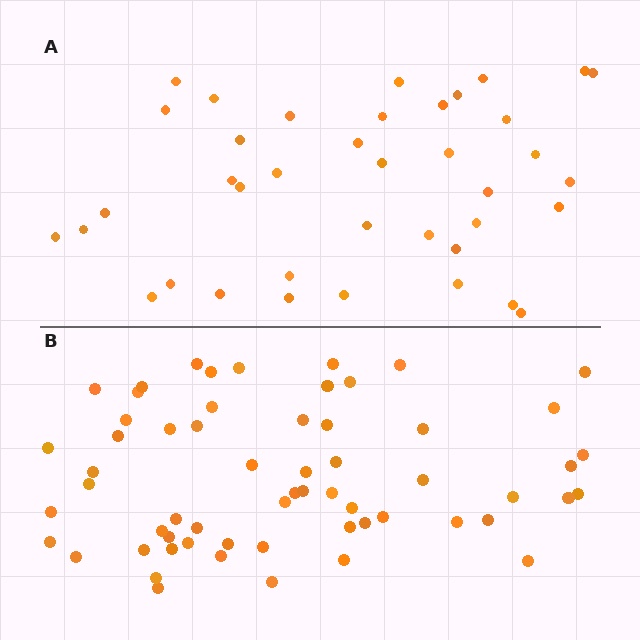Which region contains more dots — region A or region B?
Region B (the bottom region) has more dots.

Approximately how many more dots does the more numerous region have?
Region B has approximately 20 more dots than region A.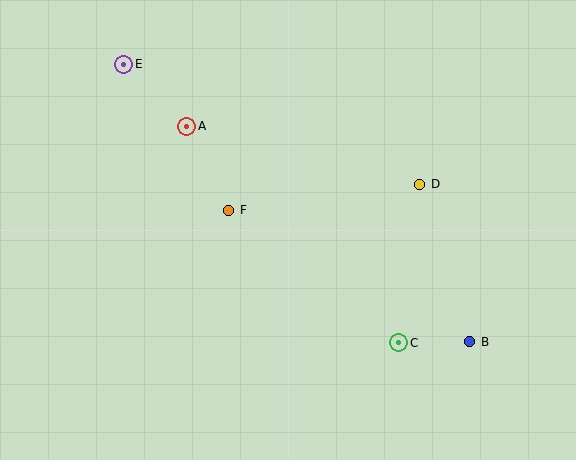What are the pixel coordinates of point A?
Point A is at (187, 126).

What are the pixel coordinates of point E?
Point E is at (124, 64).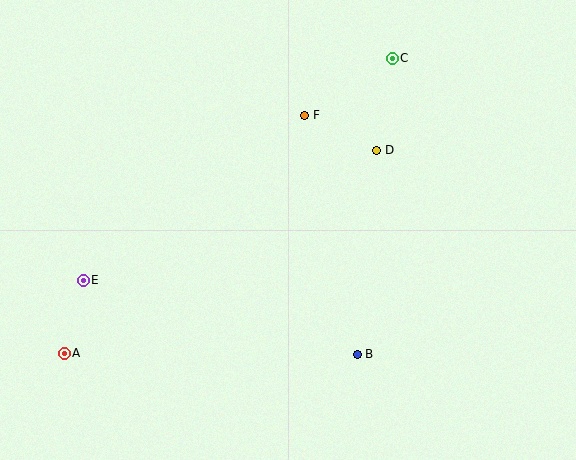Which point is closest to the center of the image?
Point F at (305, 115) is closest to the center.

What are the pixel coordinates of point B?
Point B is at (357, 354).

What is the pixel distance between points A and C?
The distance between A and C is 441 pixels.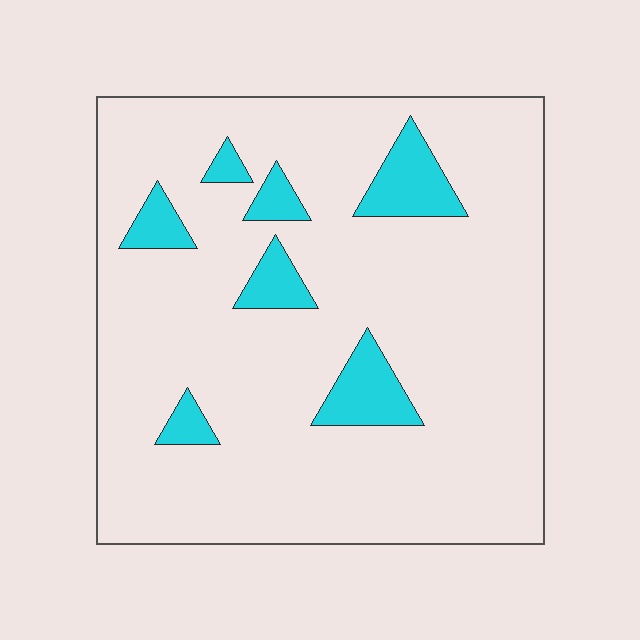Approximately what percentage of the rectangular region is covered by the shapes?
Approximately 10%.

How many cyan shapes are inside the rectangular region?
7.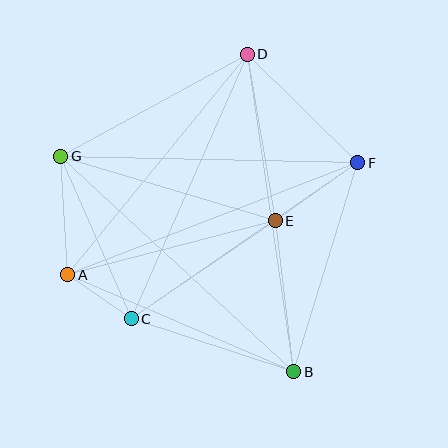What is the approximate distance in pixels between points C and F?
The distance between C and F is approximately 275 pixels.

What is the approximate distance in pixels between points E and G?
The distance between E and G is approximately 224 pixels.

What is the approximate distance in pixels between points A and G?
The distance between A and G is approximately 118 pixels.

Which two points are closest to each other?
Points A and C are closest to each other.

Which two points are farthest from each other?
Points B and D are farthest from each other.